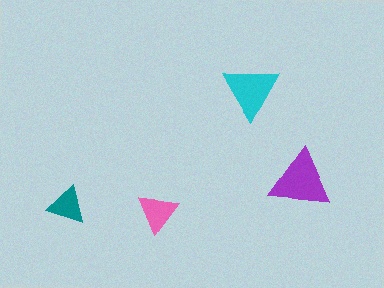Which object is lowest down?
The pink triangle is bottommost.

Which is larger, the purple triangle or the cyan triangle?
The purple one.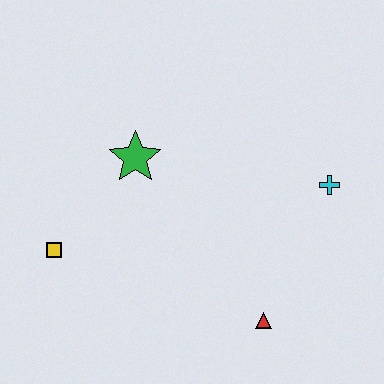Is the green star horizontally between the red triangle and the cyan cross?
No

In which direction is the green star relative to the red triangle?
The green star is above the red triangle.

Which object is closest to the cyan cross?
The red triangle is closest to the cyan cross.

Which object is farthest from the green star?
The red triangle is farthest from the green star.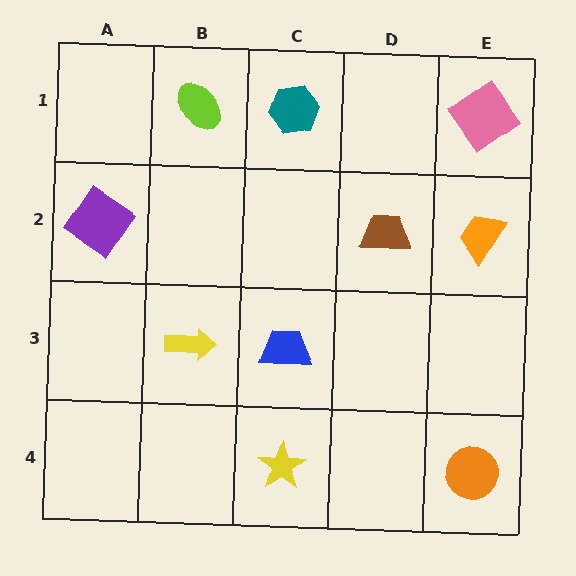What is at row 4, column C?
A yellow star.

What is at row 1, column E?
A pink diamond.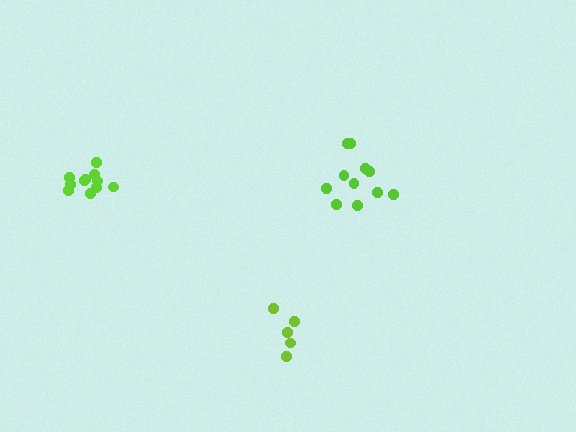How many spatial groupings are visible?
There are 3 spatial groupings.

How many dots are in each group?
Group 1: 11 dots, Group 2: 11 dots, Group 3: 5 dots (27 total).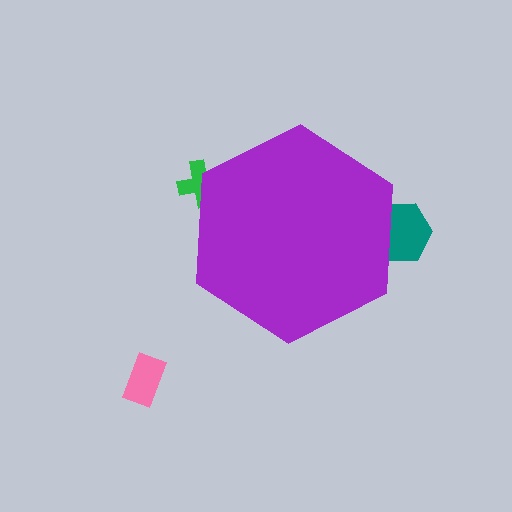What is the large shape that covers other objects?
A purple hexagon.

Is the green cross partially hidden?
Yes, the green cross is partially hidden behind the purple hexagon.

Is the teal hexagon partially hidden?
Yes, the teal hexagon is partially hidden behind the purple hexagon.